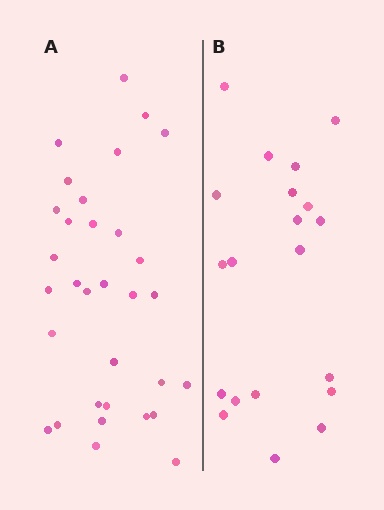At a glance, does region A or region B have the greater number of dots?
Region A (the left region) has more dots.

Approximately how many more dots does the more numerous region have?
Region A has roughly 12 or so more dots than region B.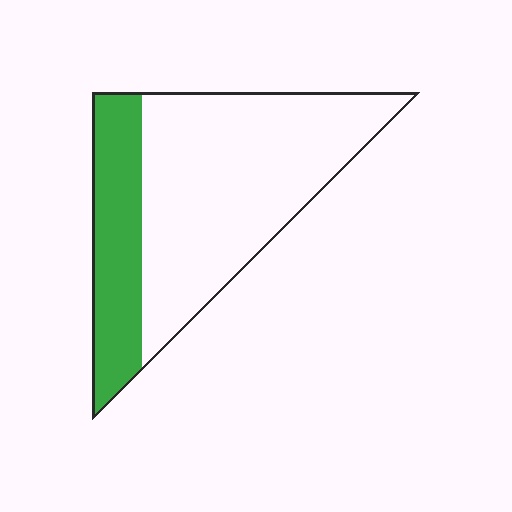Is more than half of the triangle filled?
No.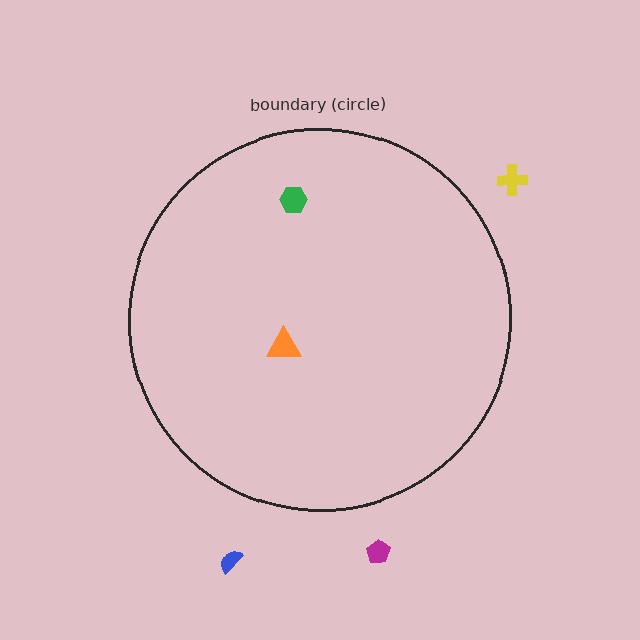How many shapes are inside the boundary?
2 inside, 3 outside.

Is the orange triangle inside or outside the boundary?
Inside.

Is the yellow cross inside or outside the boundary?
Outside.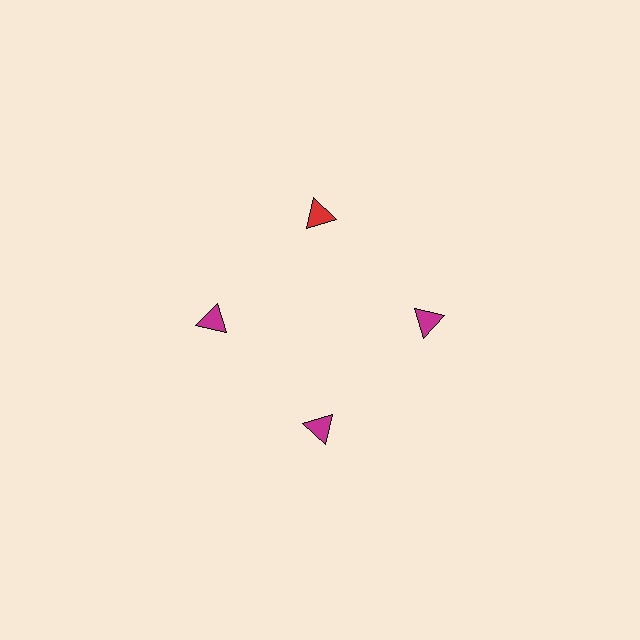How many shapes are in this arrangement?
There are 4 shapes arranged in a ring pattern.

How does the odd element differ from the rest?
It has a different color: red instead of magenta.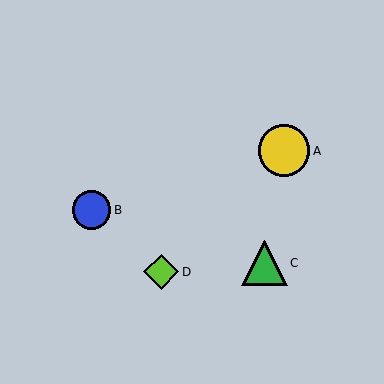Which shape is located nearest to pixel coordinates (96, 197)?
The blue circle (labeled B) at (91, 210) is nearest to that location.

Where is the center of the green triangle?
The center of the green triangle is at (264, 263).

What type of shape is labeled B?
Shape B is a blue circle.